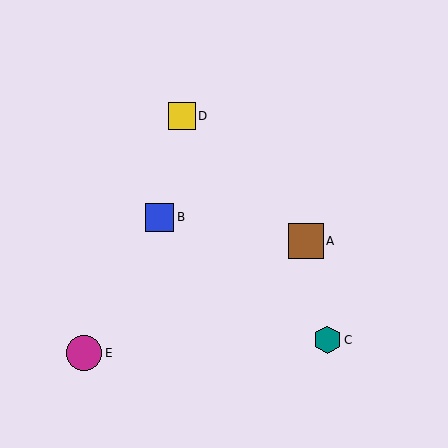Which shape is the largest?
The magenta circle (labeled E) is the largest.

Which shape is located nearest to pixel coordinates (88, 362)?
The magenta circle (labeled E) at (84, 353) is nearest to that location.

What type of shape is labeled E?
Shape E is a magenta circle.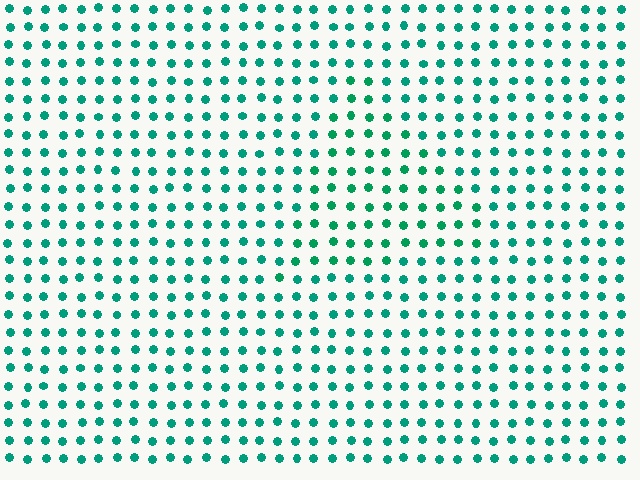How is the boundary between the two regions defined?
The boundary is defined purely by a slight shift in hue (about 15 degrees). Spacing, size, and orientation are identical on both sides.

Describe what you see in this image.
The image is filled with small teal elements in a uniform arrangement. A triangle-shaped region is visible where the elements are tinted to a slightly different hue, forming a subtle color boundary.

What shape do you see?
I see a triangle.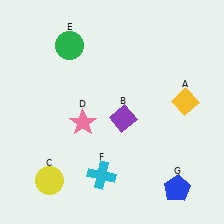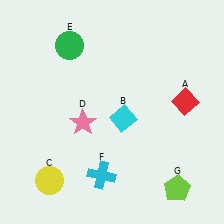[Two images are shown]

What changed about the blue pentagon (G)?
In Image 1, G is blue. In Image 2, it changed to lime.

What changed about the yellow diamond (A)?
In Image 1, A is yellow. In Image 2, it changed to red.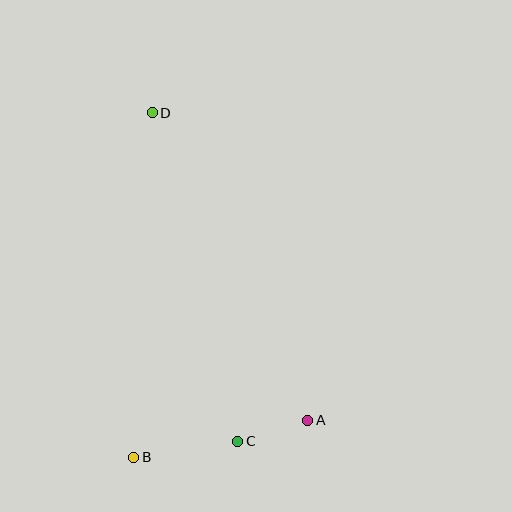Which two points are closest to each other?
Points A and C are closest to each other.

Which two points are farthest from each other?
Points B and D are farthest from each other.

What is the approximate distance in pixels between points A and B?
The distance between A and B is approximately 178 pixels.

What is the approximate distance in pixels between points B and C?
The distance between B and C is approximately 105 pixels.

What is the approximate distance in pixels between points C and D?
The distance between C and D is approximately 339 pixels.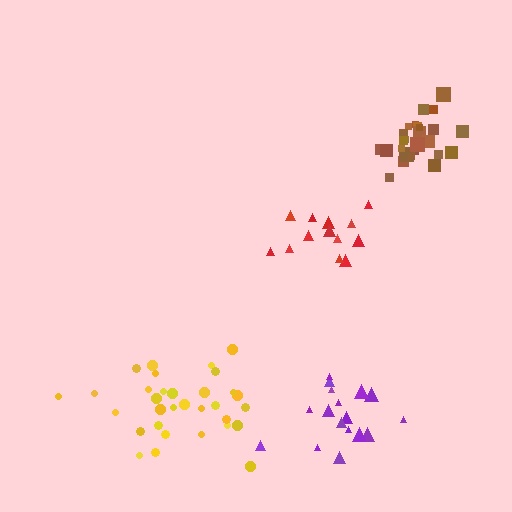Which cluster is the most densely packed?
Brown.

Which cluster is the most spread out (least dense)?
Purple.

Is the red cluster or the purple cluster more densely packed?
Red.